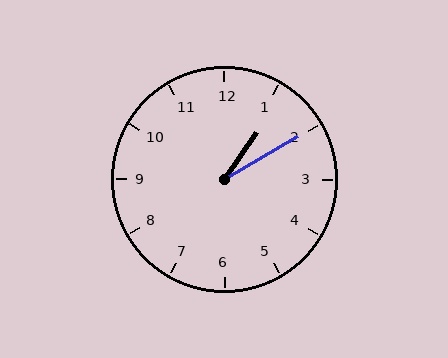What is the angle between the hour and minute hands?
Approximately 25 degrees.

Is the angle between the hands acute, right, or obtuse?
It is acute.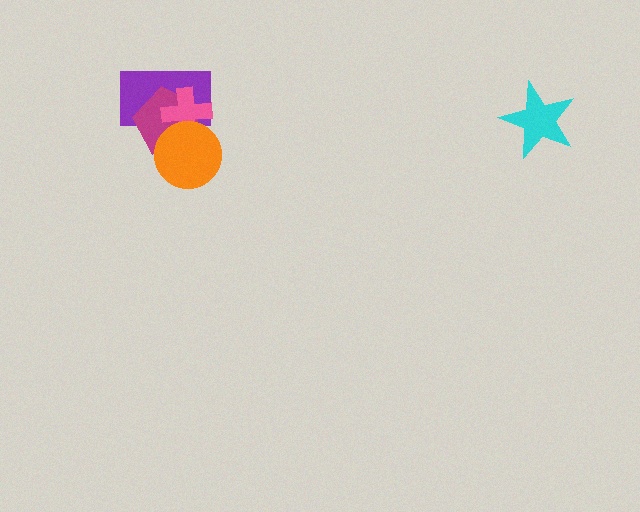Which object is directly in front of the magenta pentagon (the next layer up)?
The pink cross is directly in front of the magenta pentagon.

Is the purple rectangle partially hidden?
Yes, it is partially covered by another shape.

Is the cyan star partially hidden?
No, no other shape covers it.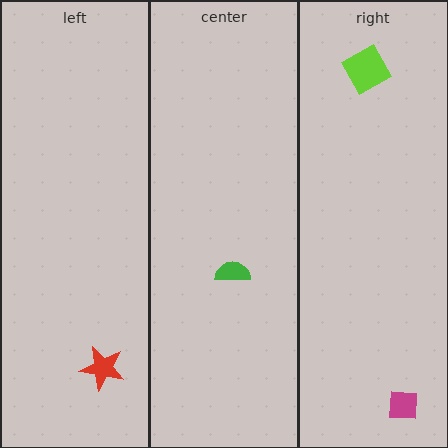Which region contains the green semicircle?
The center region.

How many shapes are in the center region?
1.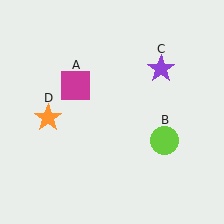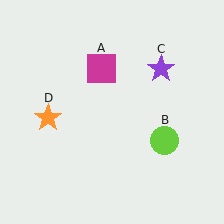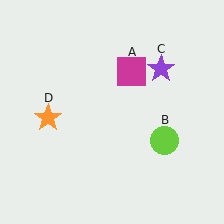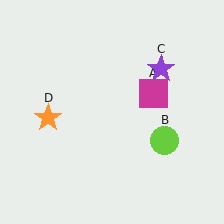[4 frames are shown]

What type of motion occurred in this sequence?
The magenta square (object A) rotated clockwise around the center of the scene.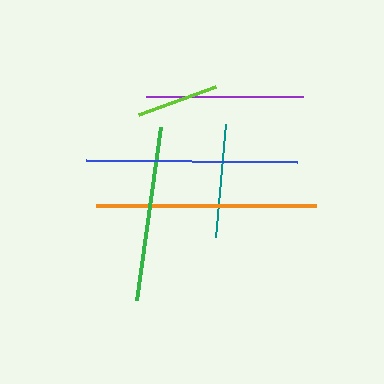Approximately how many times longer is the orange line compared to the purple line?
The orange line is approximately 1.4 times the length of the purple line.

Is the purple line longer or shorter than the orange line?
The orange line is longer than the purple line.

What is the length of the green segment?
The green segment is approximately 175 pixels long.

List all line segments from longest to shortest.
From longest to shortest: orange, blue, green, purple, teal, lime.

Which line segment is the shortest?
The lime line is the shortest at approximately 82 pixels.